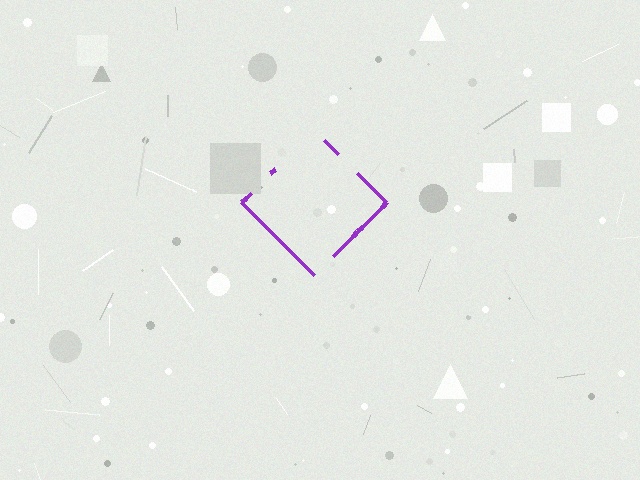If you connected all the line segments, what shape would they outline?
They would outline a diamond.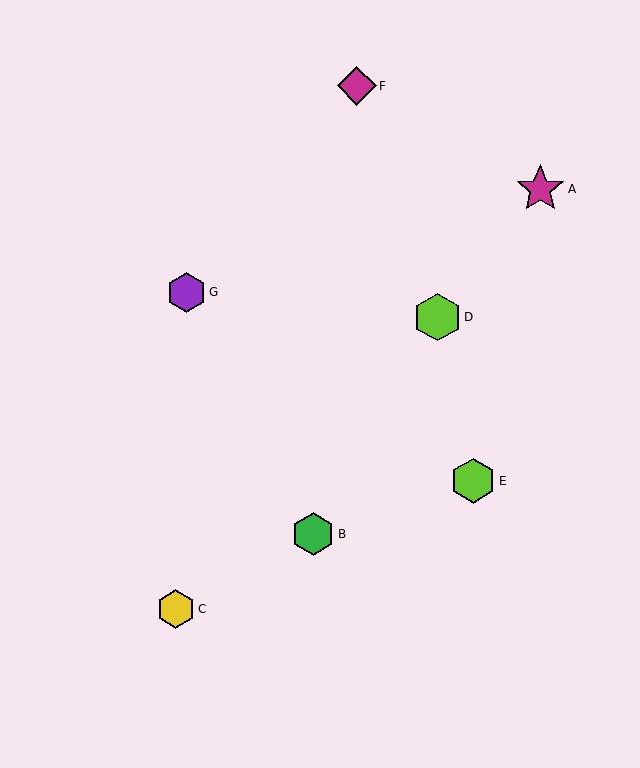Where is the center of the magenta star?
The center of the magenta star is at (540, 189).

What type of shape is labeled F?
Shape F is a magenta diamond.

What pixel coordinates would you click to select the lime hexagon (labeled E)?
Click at (473, 481) to select the lime hexagon E.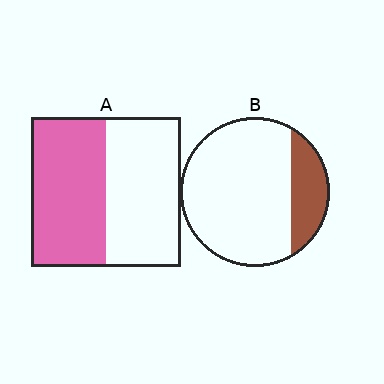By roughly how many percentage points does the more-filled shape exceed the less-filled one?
By roughly 30 percentage points (A over B).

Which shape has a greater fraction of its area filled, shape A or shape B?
Shape A.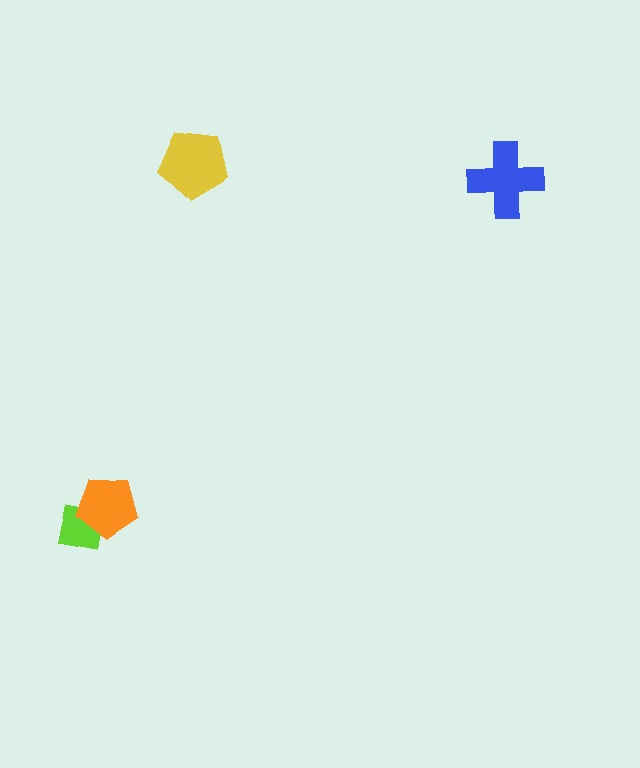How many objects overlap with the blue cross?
0 objects overlap with the blue cross.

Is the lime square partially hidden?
Yes, it is partially covered by another shape.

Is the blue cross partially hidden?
No, no other shape covers it.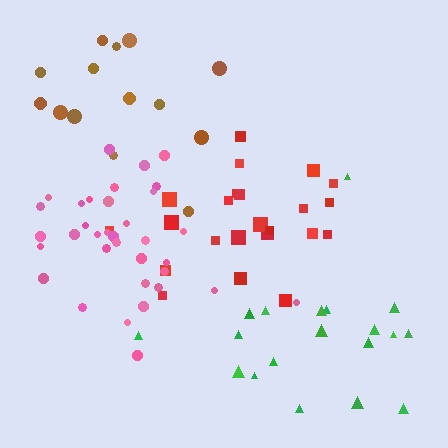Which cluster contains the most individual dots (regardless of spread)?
Pink (35).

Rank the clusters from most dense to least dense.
pink, red, green, brown.